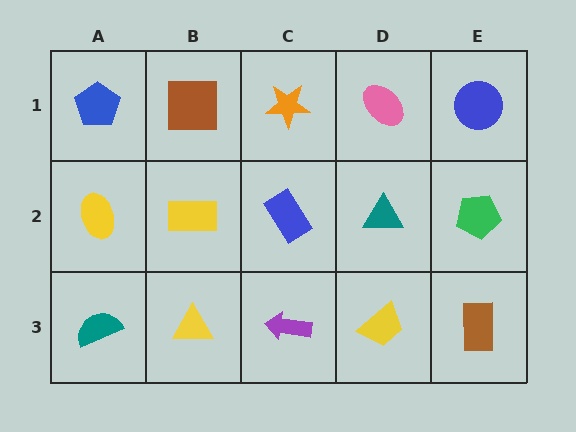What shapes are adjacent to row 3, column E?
A green pentagon (row 2, column E), a yellow trapezoid (row 3, column D).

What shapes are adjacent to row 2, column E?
A blue circle (row 1, column E), a brown rectangle (row 3, column E), a teal triangle (row 2, column D).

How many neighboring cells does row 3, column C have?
3.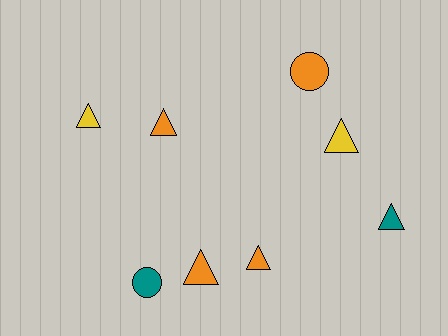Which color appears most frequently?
Orange, with 4 objects.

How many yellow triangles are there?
There are 2 yellow triangles.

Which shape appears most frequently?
Triangle, with 6 objects.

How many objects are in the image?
There are 8 objects.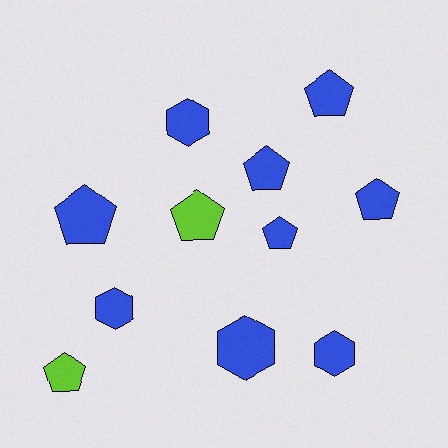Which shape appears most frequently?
Pentagon, with 7 objects.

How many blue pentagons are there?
There are 5 blue pentagons.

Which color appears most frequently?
Blue, with 9 objects.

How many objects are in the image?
There are 11 objects.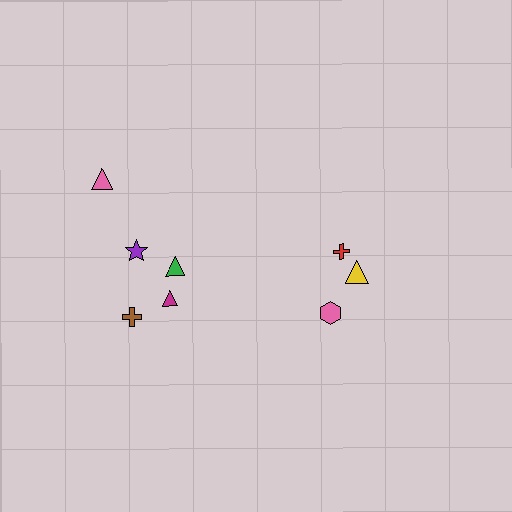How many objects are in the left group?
There are 5 objects.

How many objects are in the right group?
There are 3 objects.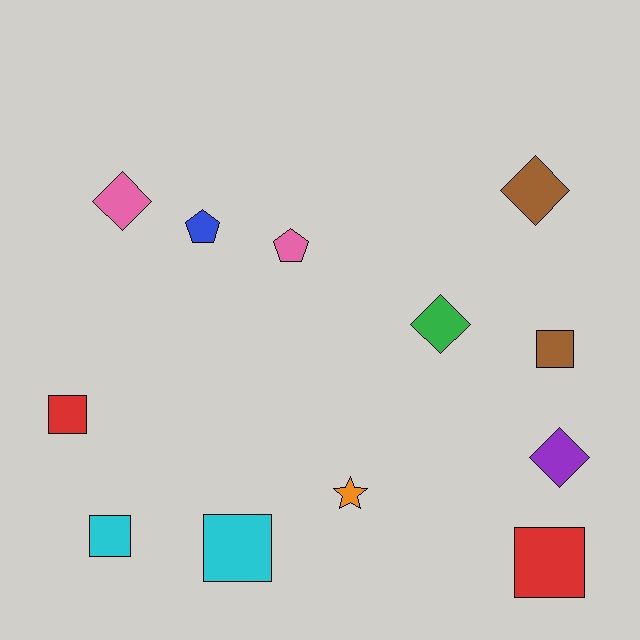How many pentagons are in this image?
There are 2 pentagons.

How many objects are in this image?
There are 12 objects.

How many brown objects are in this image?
There are 2 brown objects.